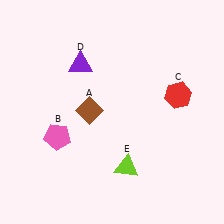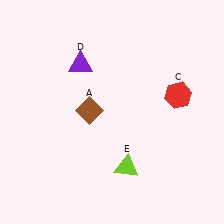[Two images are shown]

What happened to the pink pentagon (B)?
The pink pentagon (B) was removed in Image 2. It was in the bottom-left area of Image 1.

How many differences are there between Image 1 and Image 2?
There is 1 difference between the two images.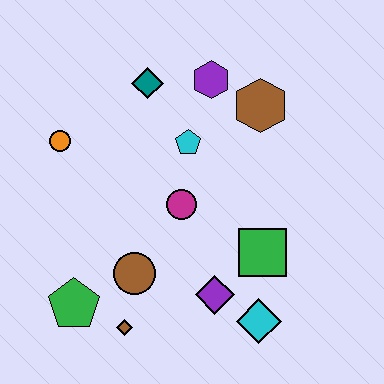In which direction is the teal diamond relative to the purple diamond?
The teal diamond is above the purple diamond.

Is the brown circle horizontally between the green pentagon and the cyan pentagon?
Yes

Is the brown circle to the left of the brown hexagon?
Yes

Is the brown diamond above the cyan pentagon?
No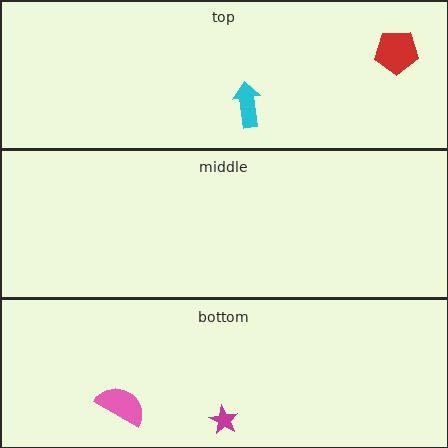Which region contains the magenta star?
The bottom region.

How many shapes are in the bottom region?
2.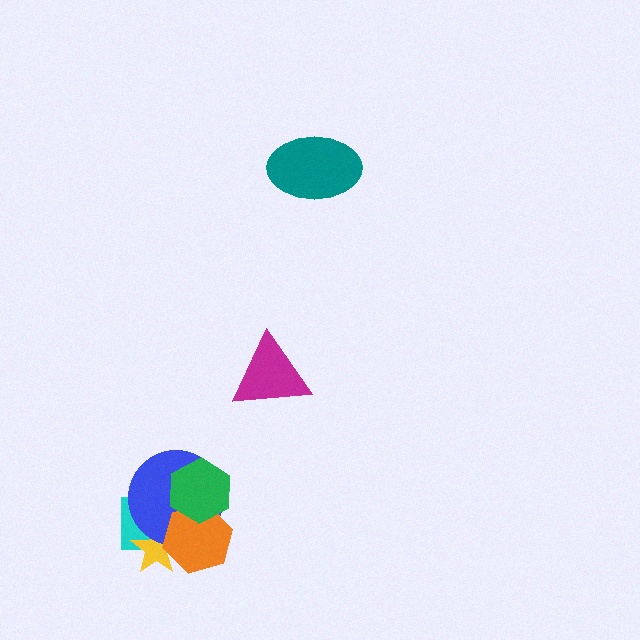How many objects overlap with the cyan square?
3 objects overlap with the cyan square.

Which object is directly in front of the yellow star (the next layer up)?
The blue circle is directly in front of the yellow star.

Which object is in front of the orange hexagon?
The green hexagon is in front of the orange hexagon.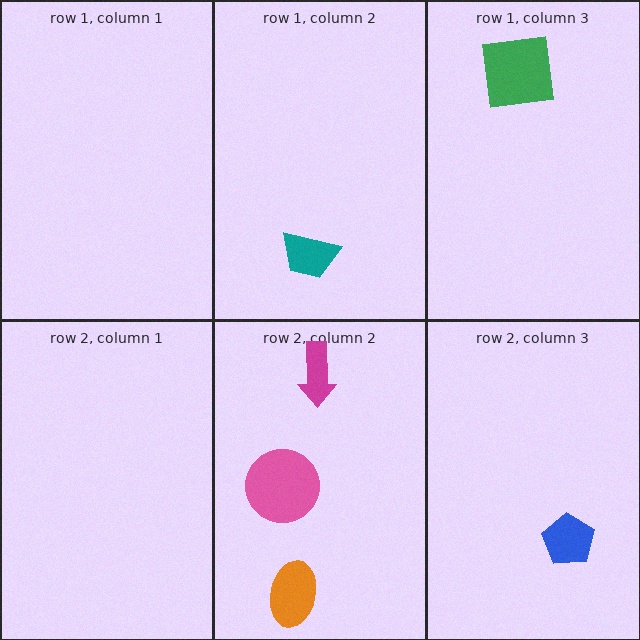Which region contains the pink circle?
The row 2, column 2 region.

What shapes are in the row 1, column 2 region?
The teal trapezoid.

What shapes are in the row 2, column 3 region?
The blue pentagon.